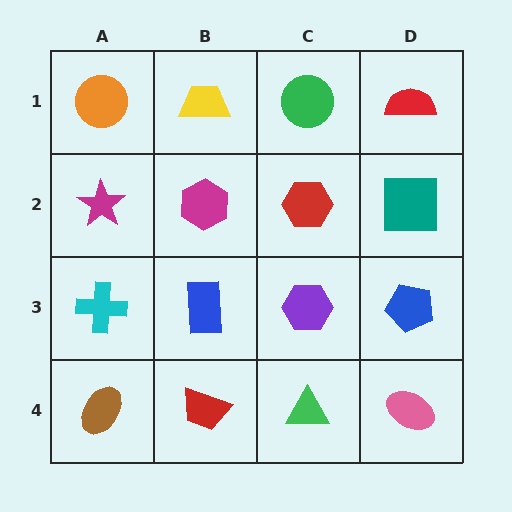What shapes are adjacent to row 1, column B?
A magenta hexagon (row 2, column B), an orange circle (row 1, column A), a green circle (row 1, column C).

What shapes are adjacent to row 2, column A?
An orange circle (row 1, column A), a cyan cross (row 3, column A), a magenta hexagon (row 2, column B).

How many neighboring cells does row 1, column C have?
3.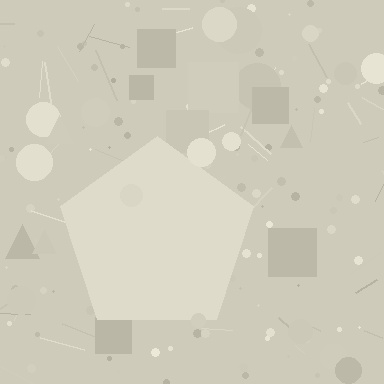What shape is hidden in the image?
A pentagon is hidden in the image.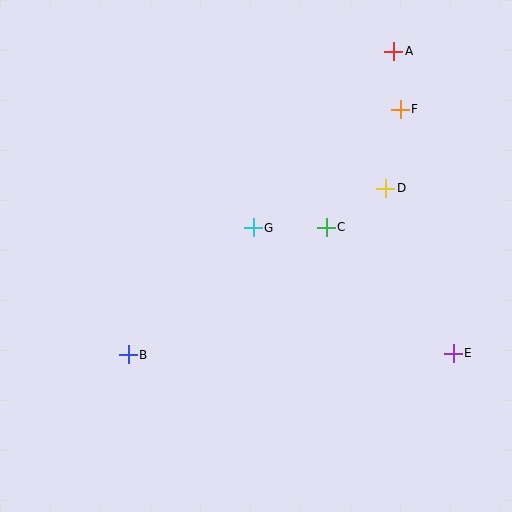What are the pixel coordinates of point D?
Point D is at (386, 188).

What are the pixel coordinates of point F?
Point F is at (400, 109).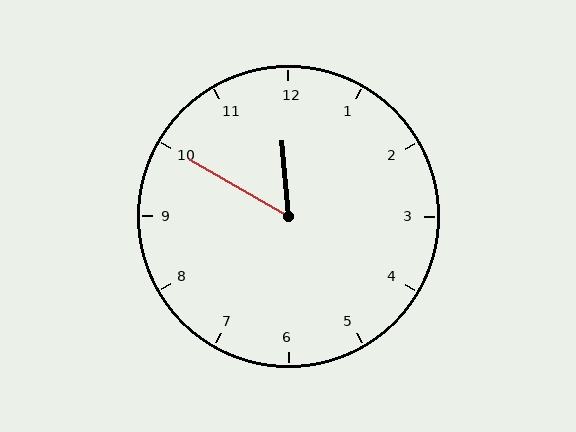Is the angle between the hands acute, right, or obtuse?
It is acute.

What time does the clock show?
11:50.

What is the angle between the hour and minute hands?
Approximately 55 degrees.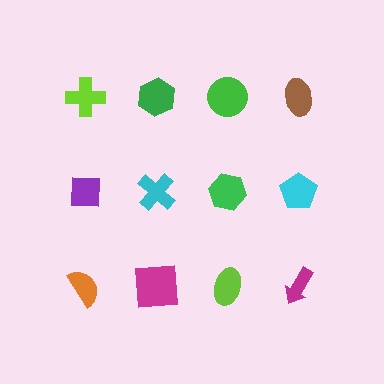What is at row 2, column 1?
A purple square.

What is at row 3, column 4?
A magenta arrow.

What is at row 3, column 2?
A magenta square.